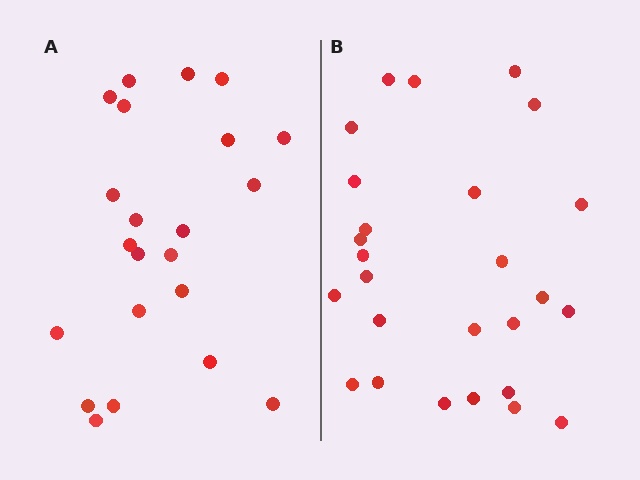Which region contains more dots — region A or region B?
Region B (the right region) has more dots.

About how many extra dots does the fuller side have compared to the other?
Region B has about 4 more dots than region A.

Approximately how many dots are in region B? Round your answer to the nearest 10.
About 30 dots. (The exact count is 26, which rounds to 30.)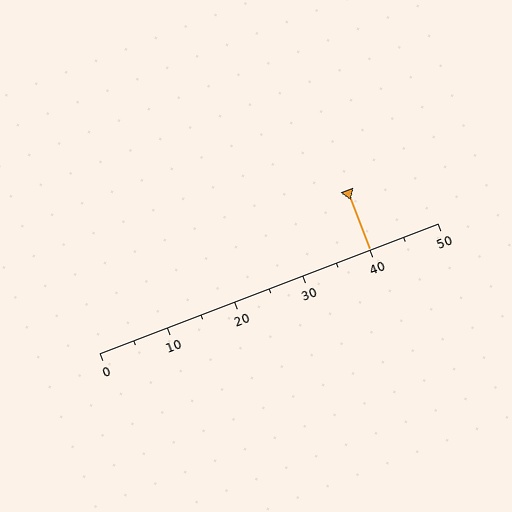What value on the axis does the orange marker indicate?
The marker indicates approximately 40.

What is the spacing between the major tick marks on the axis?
The major ticks are spaced 10 apart.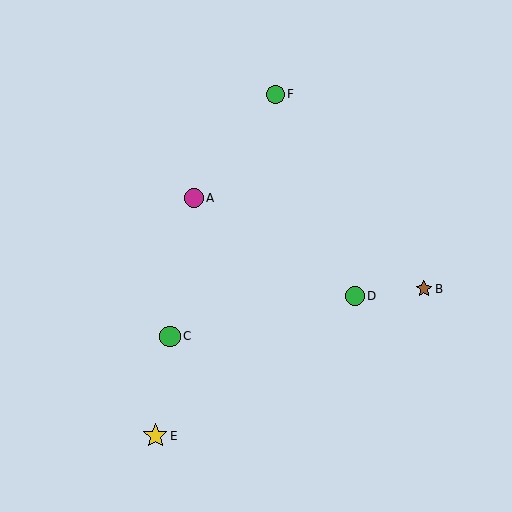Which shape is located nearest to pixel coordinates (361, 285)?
The green circle (labeled D) at (355, 296) is nearest to that location.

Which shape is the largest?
The yellow star (labeled E) is the largest.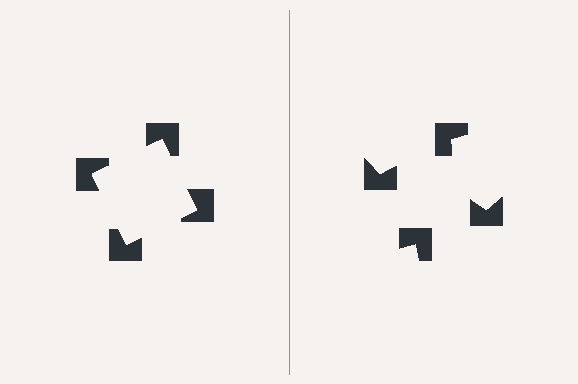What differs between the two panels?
The notched squares are positioned identically on both sides; only the wedge orientations differ. On the left they align to a square; on the right they are misaligned.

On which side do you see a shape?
An illusory square appears on the left side. On the right side the wedge cuts are rotated, so no coherent shape forms.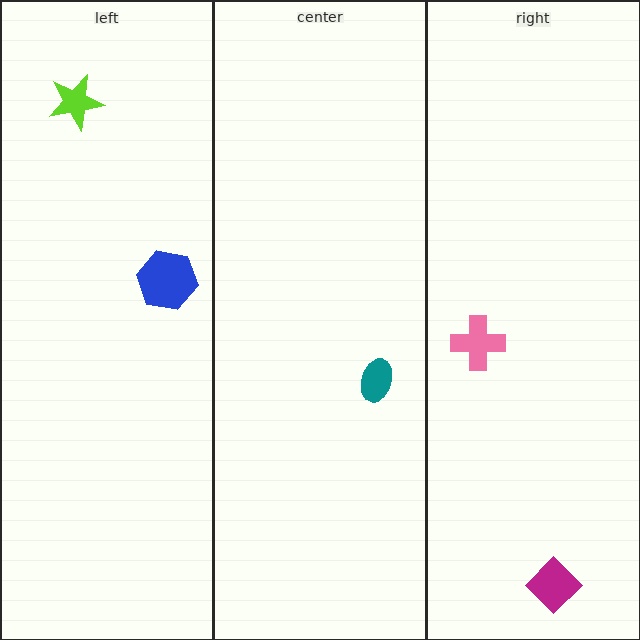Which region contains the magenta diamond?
The right region.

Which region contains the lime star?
The left region.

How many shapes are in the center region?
1.